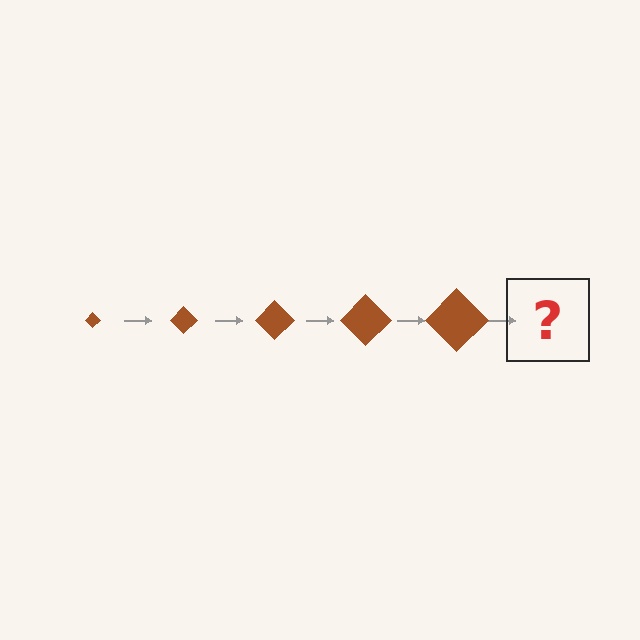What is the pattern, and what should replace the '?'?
The pattern is that the diamond gets progressively larger each step. The '?' should be a brown diamond, larger than the previous one.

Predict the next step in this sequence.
The next step is a brown diamond, larger than the previous one.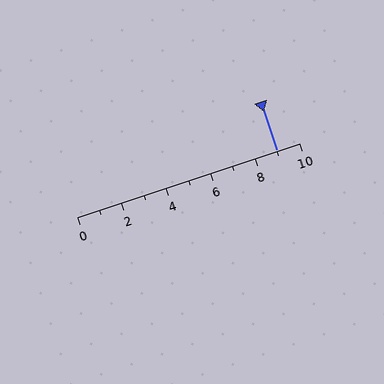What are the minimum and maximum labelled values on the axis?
The axis runs from 0 to 10.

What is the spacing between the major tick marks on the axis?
The major ticks are spaced 2 apart.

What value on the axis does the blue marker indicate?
The marker indicates approximately 9.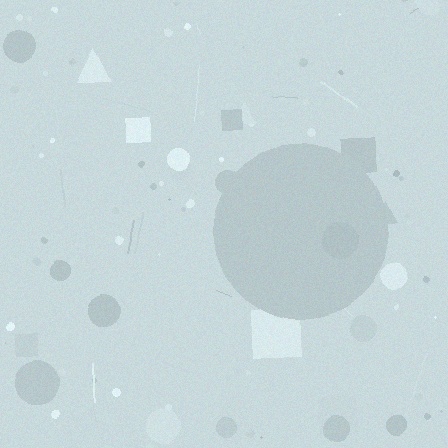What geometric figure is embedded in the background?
A circle is embedded in the background.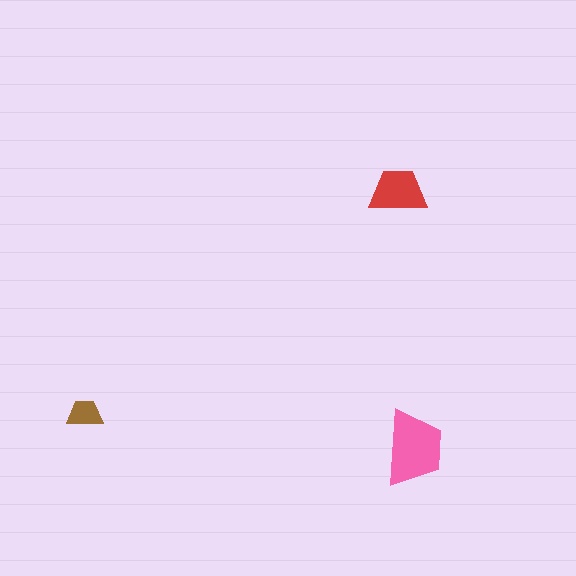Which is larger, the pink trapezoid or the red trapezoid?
The pink one.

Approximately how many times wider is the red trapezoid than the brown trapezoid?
About 1.5 times wider.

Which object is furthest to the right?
The pink trapezoid is rightmost.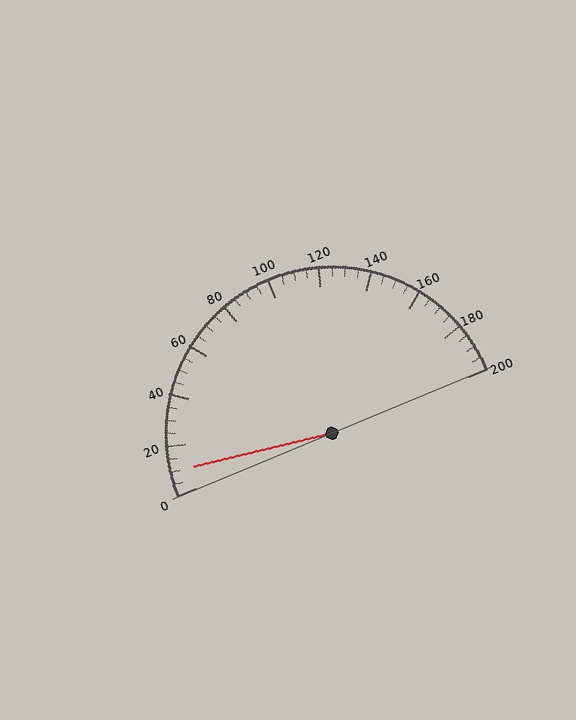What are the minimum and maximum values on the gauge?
The gauge ranges from 0 to 200.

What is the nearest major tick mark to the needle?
The nearest major tick mark is 0.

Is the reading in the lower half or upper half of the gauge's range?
The reading is in the lower half of the range (0 to 200).